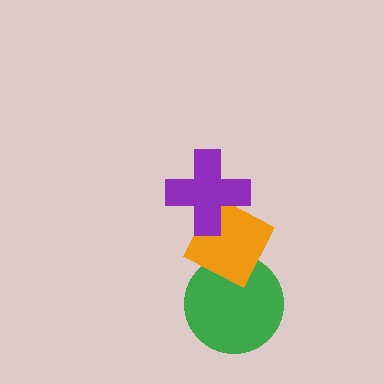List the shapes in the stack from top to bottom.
From top to bottom: the purple cross, the orange diamond, the green circle.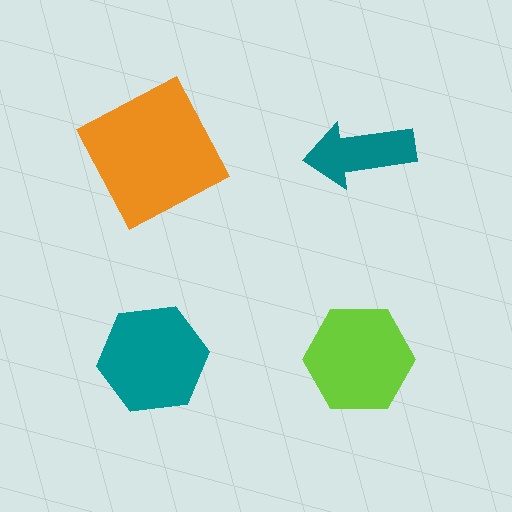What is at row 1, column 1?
An orange square.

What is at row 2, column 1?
A teal hexagon.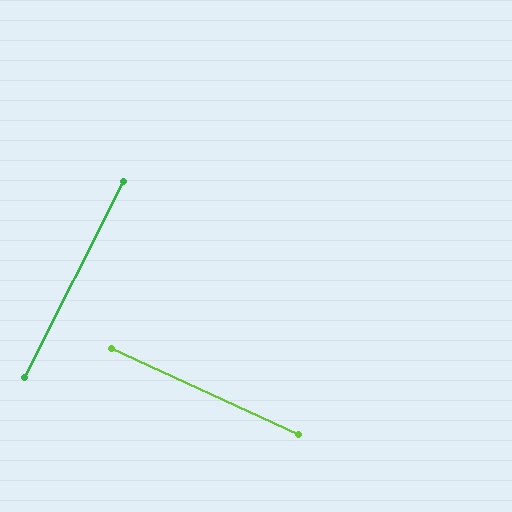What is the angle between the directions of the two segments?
Approximately 88 degrees.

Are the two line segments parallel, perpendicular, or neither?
Perpendicular — they meet at approximately 88°.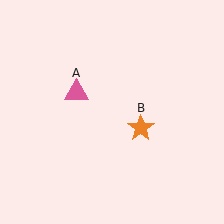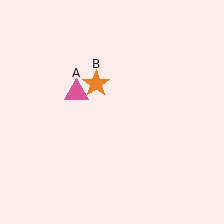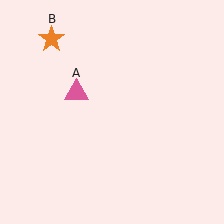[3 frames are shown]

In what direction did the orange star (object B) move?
The orange star (object B) moved up and to the left.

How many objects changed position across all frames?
1 object changed position: orange star (object B).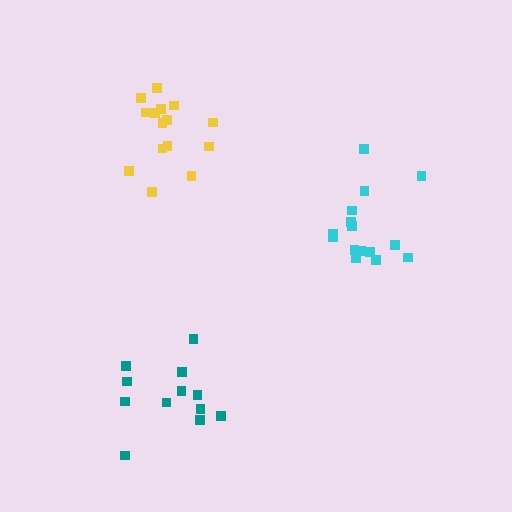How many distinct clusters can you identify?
There are 3 distinct clusters.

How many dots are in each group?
Group 1: 15 dots, Group 2: 12 dots, Group 3: 15 dots (42 total).